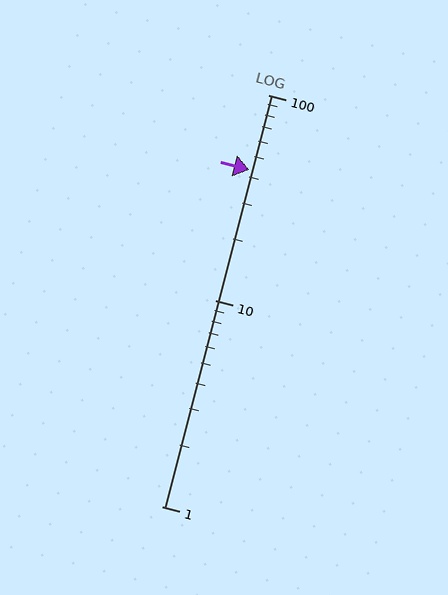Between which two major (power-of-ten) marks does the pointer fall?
The pointer is between 10 and 100.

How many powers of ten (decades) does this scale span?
The scale spans 2 decades, from 1 to 100.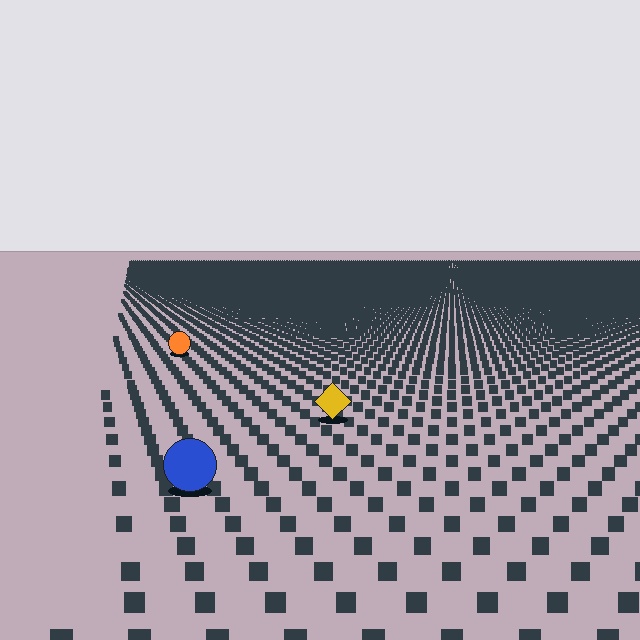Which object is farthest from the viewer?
The orange circle is farthest from the viewer. It appears smaller and the ground texture around it is denser.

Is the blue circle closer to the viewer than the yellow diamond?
Yes. The blue circle is closer — you can tell from the texture gradient: the ground texture is coarser near it.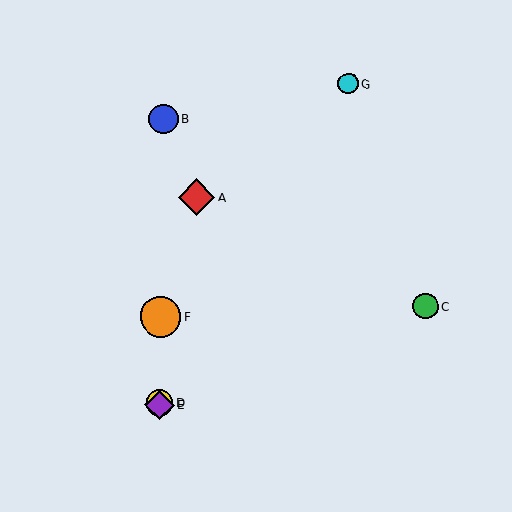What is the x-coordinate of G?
Object G is at x≈348.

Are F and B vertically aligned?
Yes, both are at x≈161.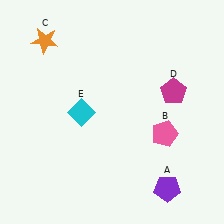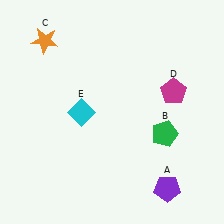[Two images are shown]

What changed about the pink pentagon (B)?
In Image 1, B is pink. In Image 2, it changed to green.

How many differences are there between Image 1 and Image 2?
There is 1 difference between the two images.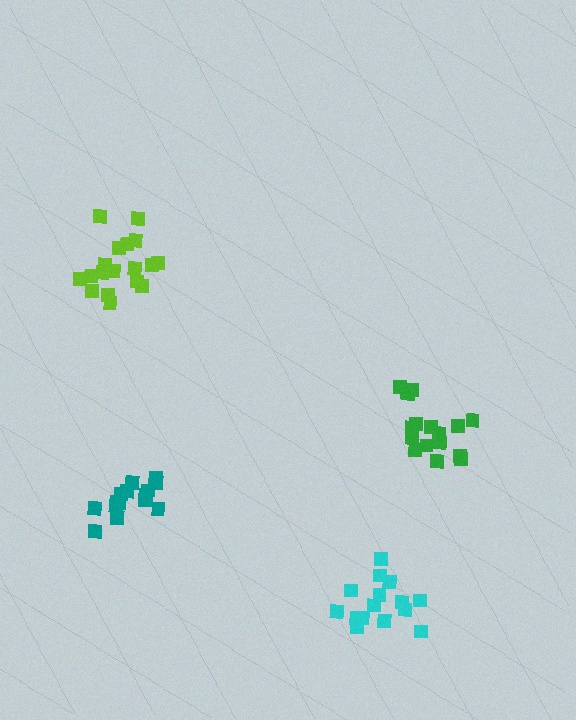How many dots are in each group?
Group 1: 18 dots, Group 2: 15 dots, Group 3: 17 dots, Group 4: 15 dots (65 total).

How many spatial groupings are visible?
There are 4 spatial groupings.